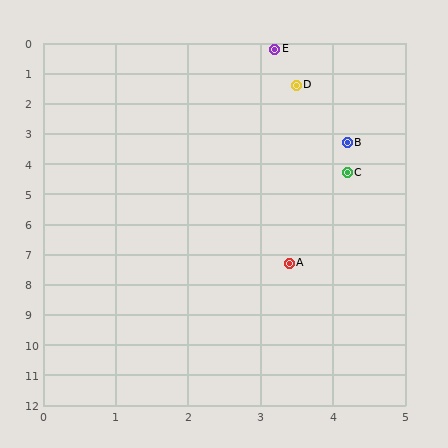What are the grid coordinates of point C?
Point C is at approximately (4.2, 4.3).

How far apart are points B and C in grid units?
Points B and C are about 1.0 grid units apart.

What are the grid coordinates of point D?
Point D is at approximately (3.5, 1.4).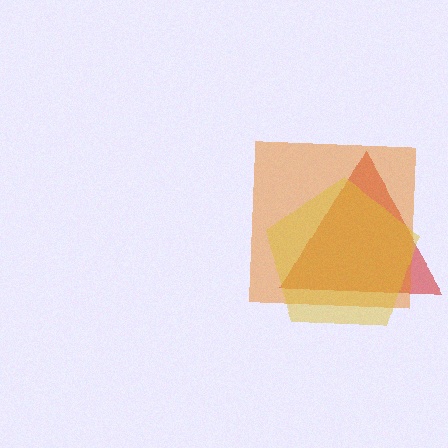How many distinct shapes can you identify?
There are 3 distinct shapes: a red triangle, an orange square, a yellow pentagon.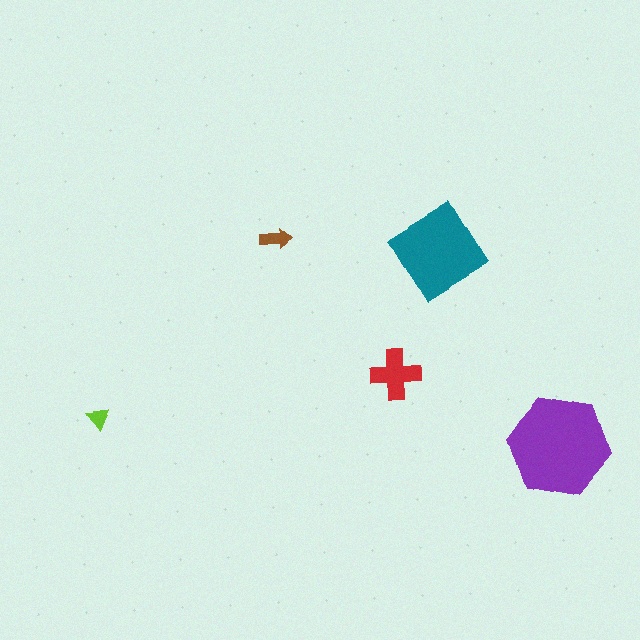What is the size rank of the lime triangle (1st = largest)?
5th.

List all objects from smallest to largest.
The lime triangle, the brown arrow, the red cross, the teal diamond, the purple hexagon.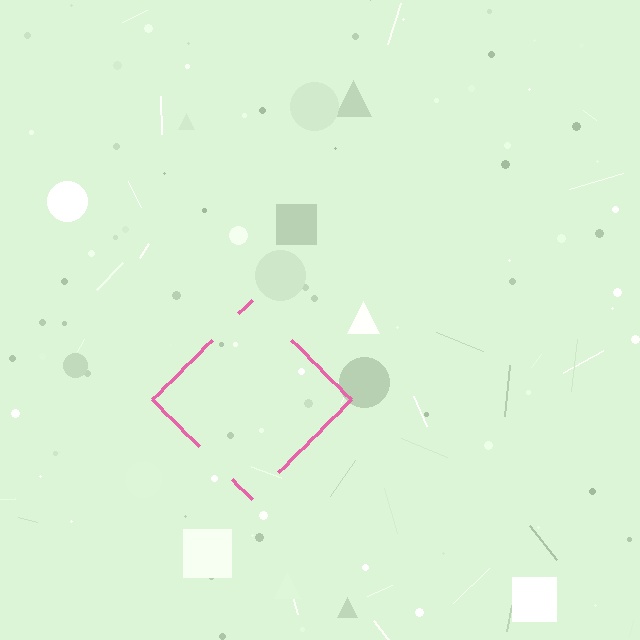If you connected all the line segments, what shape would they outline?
They would outline a diamond.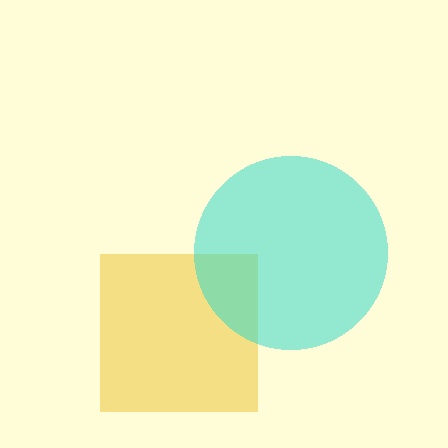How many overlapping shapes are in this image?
There are 2 overlapping shapes in the image.